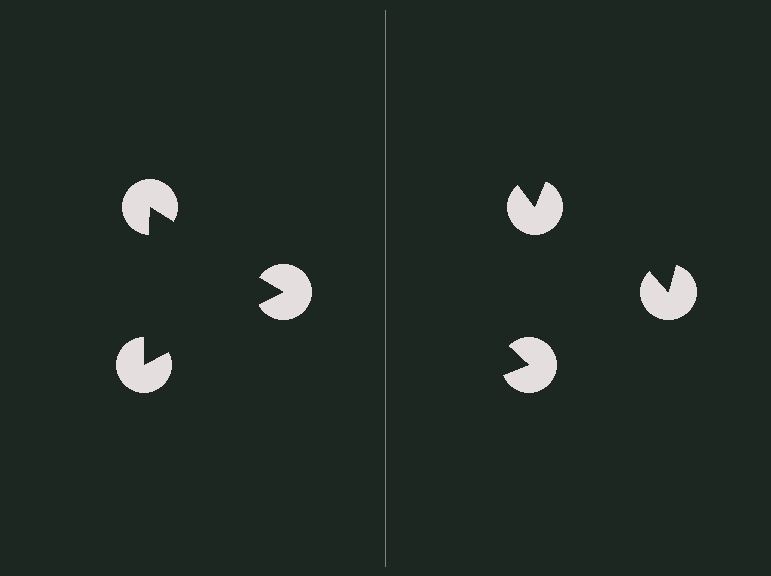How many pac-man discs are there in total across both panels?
6 — 3 on each side.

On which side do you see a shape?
An illusory triangle appears on the left side. On the right side the wedge cuts are rotated, so no coherent shape forms.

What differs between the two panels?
The pac-man discs are positioned identically on both sides; only the wedge orientations differ. On the left they align to a triangle; on the right they are misaligned.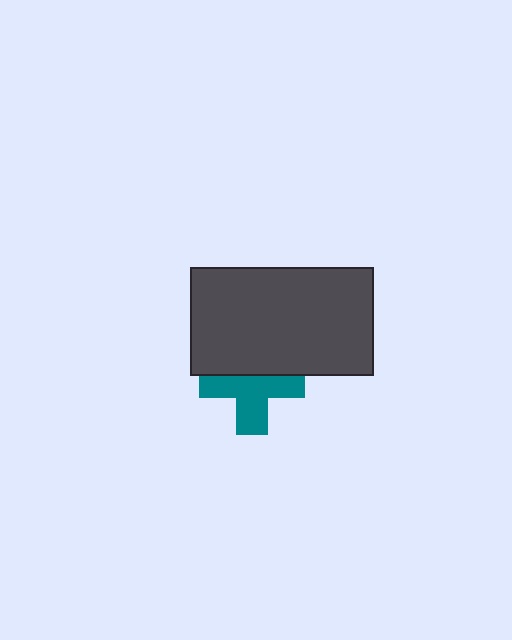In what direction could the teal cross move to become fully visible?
The teal cross could move down. That would shift it out from behind the dark gray rectangle entirely.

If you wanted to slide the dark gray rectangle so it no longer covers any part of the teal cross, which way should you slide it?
Slide it up — that is the most direct way to separate the two shapes.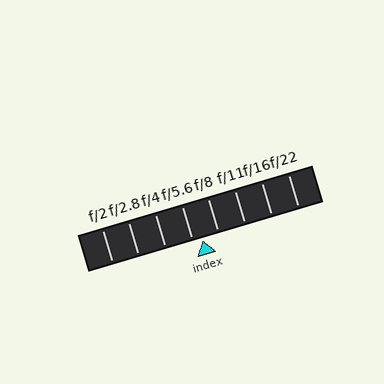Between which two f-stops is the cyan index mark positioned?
The index mark is between f/5.6 and f/8.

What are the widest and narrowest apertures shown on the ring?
The widest aperture shown is f/2 and the narrowest is f/22.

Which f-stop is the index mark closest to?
The index mark is closest to f/5.6.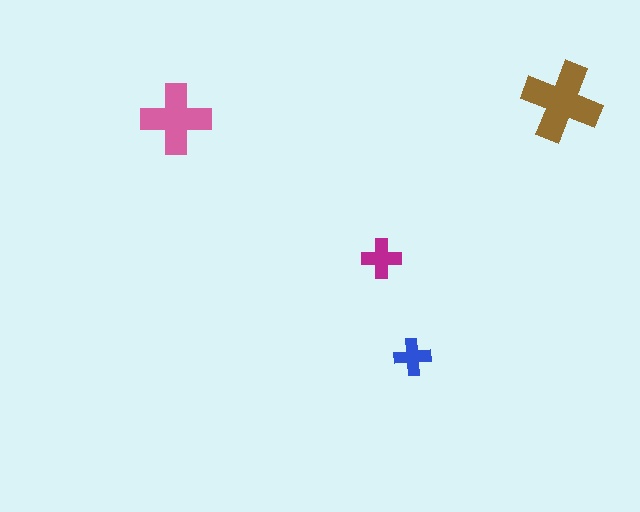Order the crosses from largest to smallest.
the brown one, the pink one, the magenta one, the blue one.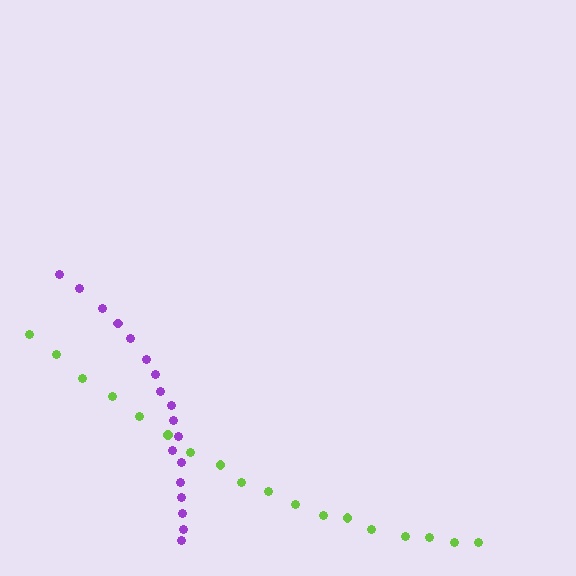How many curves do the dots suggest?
There are 2 distinct paths.